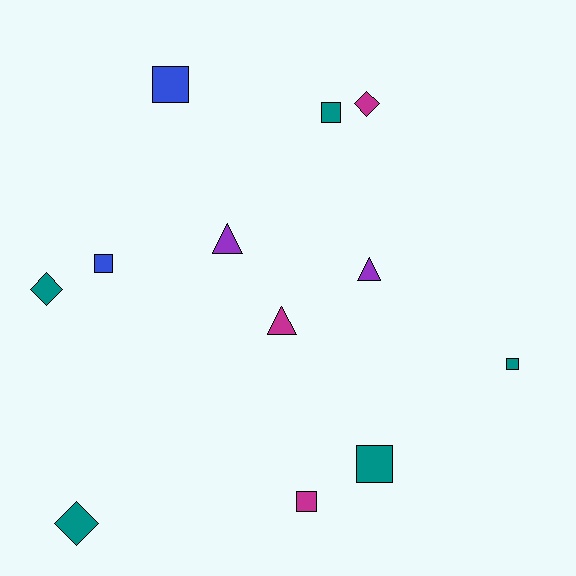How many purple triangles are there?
There are 2 purple triangles.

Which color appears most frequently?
Teal, with 5 objects.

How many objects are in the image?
There are 12 objects.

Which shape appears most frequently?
Square, with 6 objects.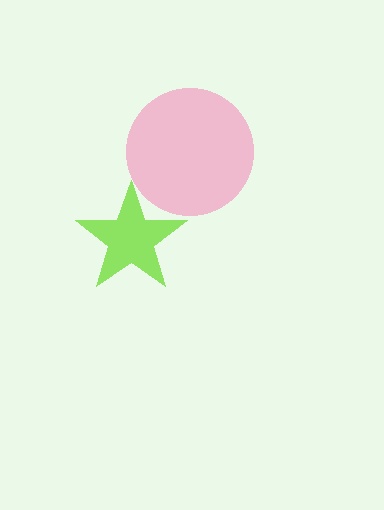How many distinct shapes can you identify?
There are 2 distinct shapes: a pink circle, a lime star.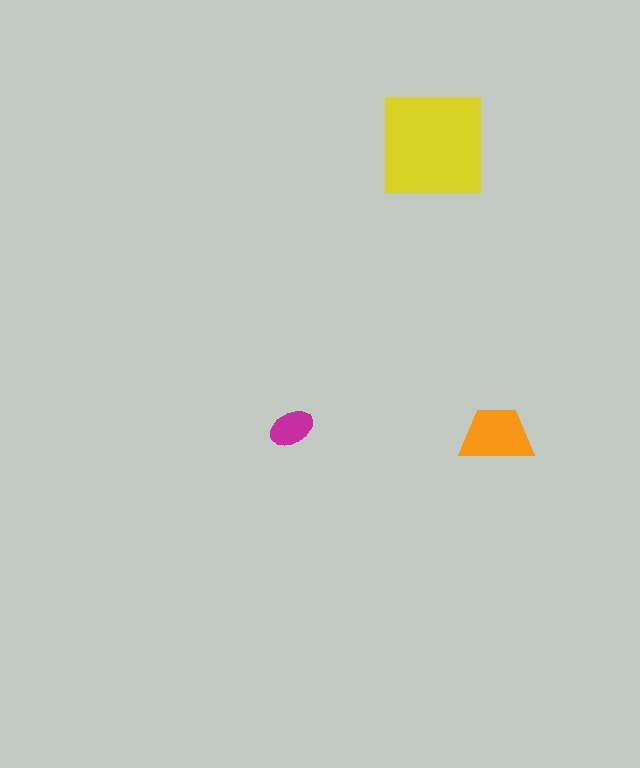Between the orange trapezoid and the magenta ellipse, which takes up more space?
The orange trapezoid.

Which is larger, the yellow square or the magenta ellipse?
The yellow square.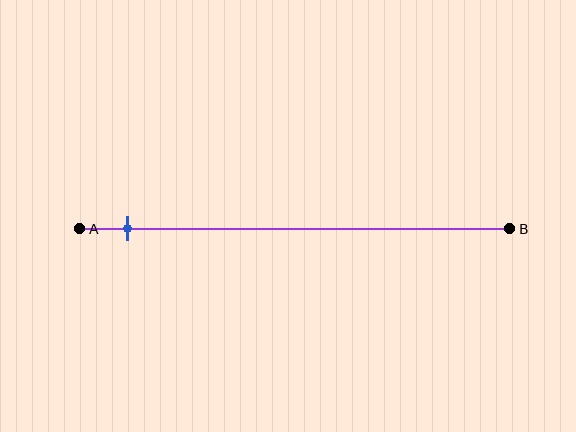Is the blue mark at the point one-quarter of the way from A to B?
No, the mark is at about 10% from A, not at the 25% one-quarter point.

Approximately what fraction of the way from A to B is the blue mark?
The blue mark is approximately 10% of the way from A to B.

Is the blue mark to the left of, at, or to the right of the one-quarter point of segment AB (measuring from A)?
The blue mark is to the left of the one-quarter point of segment AB.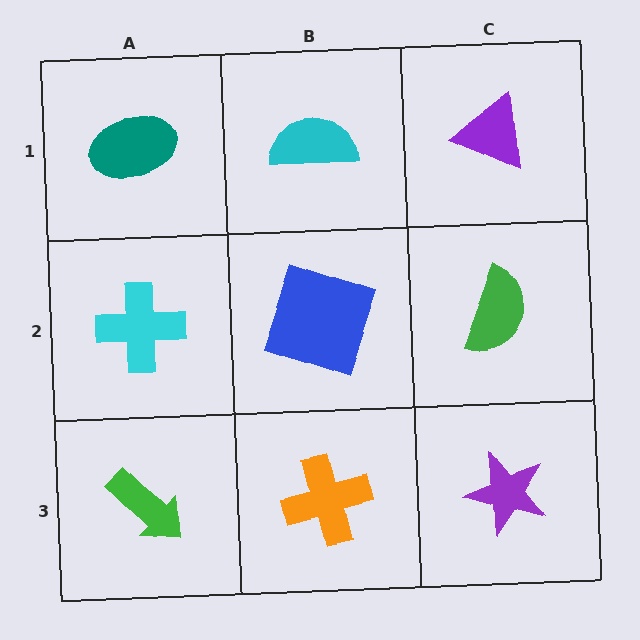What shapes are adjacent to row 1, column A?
A cyan cross (row 2, column A), a cyan semicircle (row 1, column B).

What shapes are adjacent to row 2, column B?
A cyan semicircle (row 1, column B), an orange cross (row 3, column B), a cyan cross (row 2, column A), a green semicircle (row 2, column C).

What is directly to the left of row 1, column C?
A cyan semicircle.